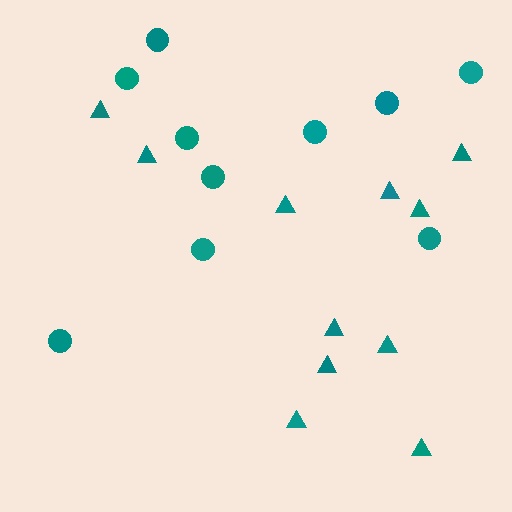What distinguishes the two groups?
There are 2 groups: one group of circles (10) and one group of triangles (11).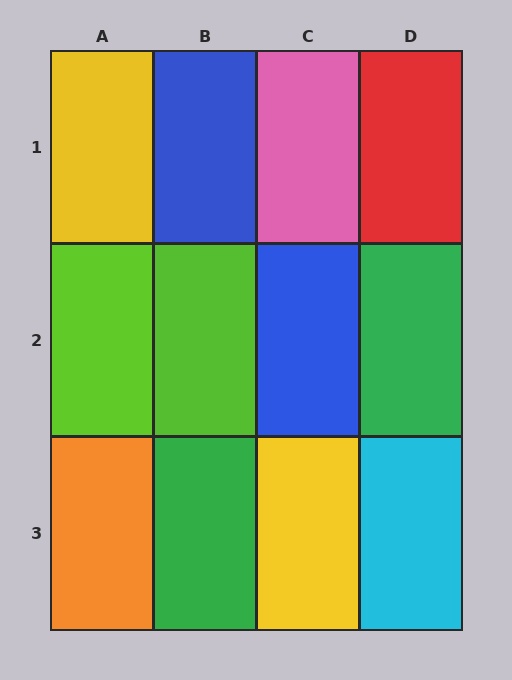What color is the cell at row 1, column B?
Blue.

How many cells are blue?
2 cells are blue.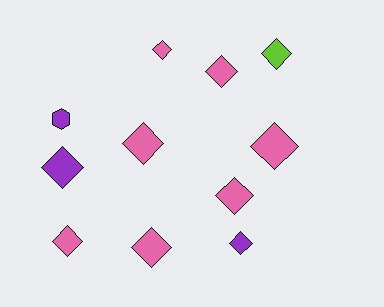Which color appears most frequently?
Pink, with 7 objects.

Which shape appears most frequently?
Diamond, with 10 objects.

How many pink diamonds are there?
There are 7 pink diamonds.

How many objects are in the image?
There are 11 objects.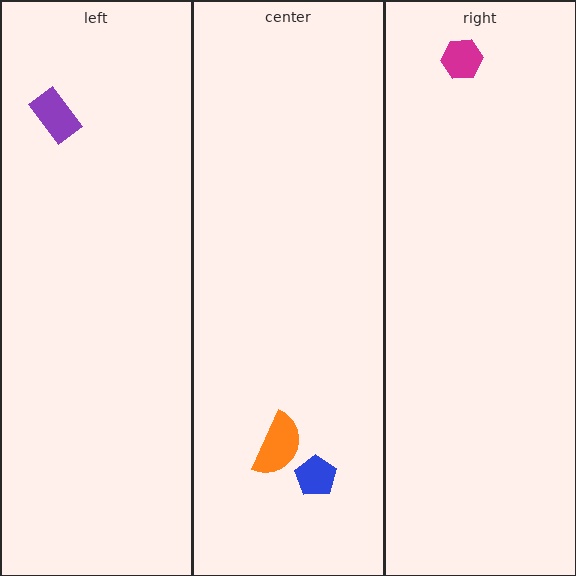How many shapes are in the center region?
2.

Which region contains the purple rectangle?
The left region.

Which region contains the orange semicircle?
The center region.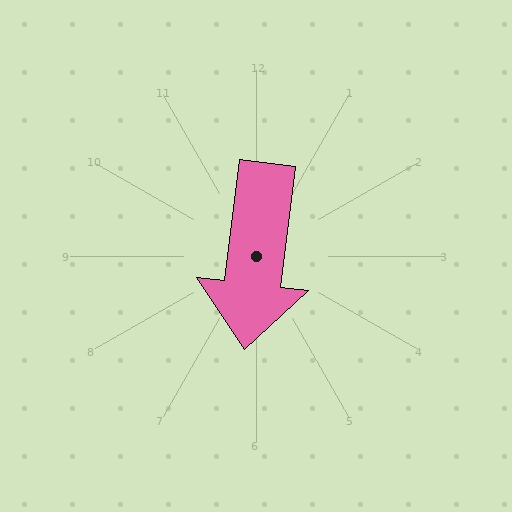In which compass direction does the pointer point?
South.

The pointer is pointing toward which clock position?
Roughly 6 o'clock.